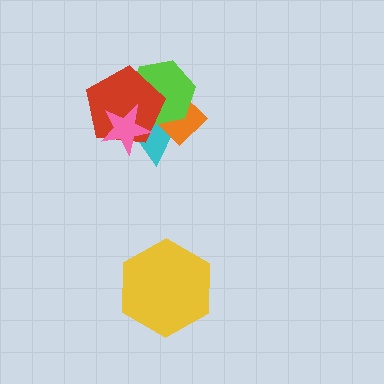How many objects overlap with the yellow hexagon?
0 objects overlap with the yellow hexagon.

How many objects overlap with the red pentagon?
4 objects overlap with the red pentagon.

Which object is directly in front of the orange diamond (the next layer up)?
The lime hexagon is directly in front of the orange diamond.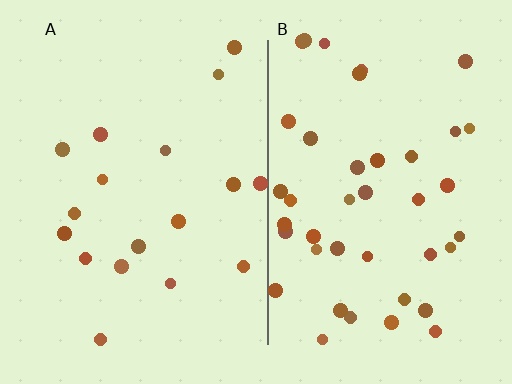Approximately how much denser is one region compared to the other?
Approximately 2.4× — region B over region A.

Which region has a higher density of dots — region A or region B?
B (the right).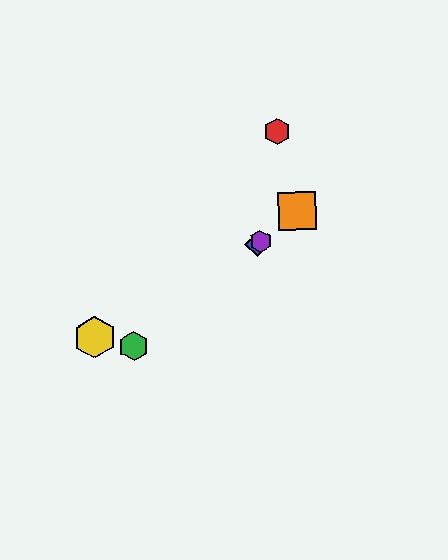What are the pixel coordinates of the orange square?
The orange square is at (297, 211).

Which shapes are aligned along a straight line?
The blue diamond, the green hexagon, the purple hexagon, the orange square are aligned along a straight line.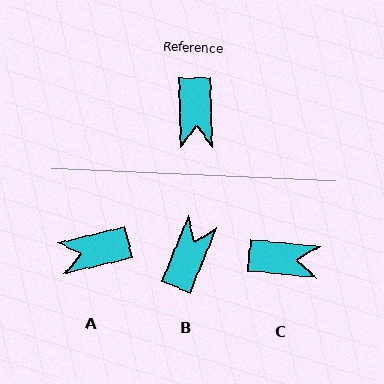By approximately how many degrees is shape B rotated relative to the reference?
Approximately 156 degrees counter-clockwise.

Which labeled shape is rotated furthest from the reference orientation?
B, about 156 degrees away.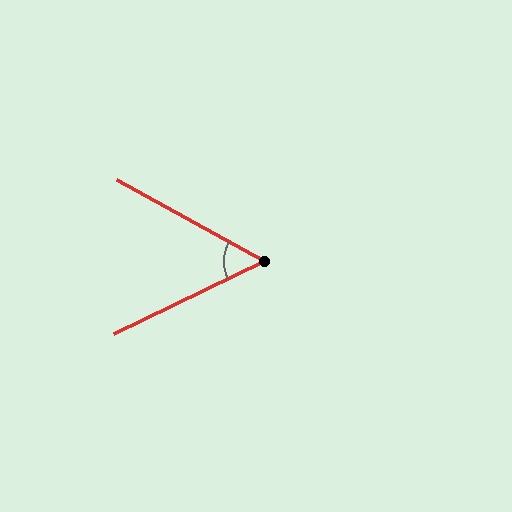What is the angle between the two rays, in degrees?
Approximately 55 degrees.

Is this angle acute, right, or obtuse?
It is acute.